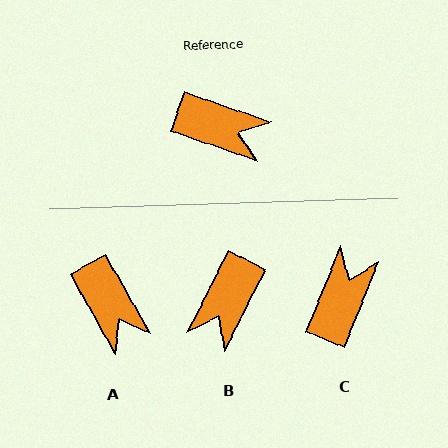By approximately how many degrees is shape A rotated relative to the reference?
Approximately 42 degrees clockwise.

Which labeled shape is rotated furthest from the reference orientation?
B, about 98 degrees away.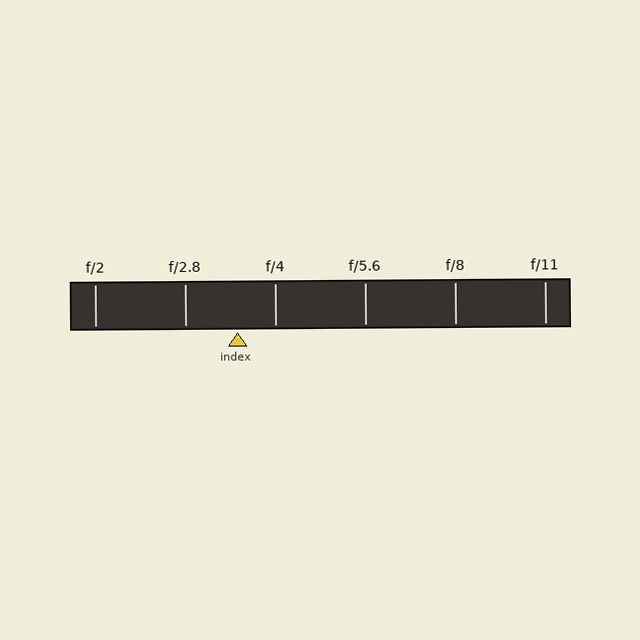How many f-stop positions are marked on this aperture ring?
There are 6 f-stop positions marked.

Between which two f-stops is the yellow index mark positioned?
The index mark is between f/2.8 and f/4.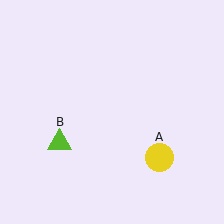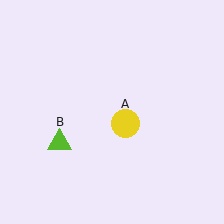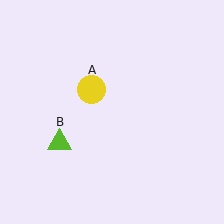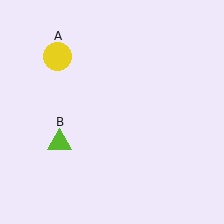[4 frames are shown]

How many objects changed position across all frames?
1 object changed position: yellow circle (object A).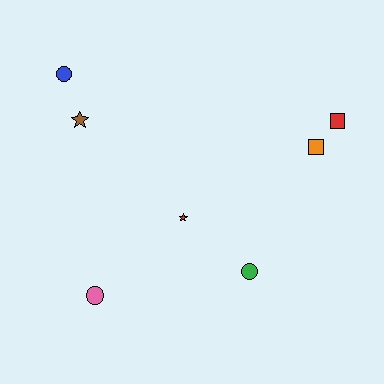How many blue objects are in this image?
There is 1 blue object.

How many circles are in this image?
There are 3 circles.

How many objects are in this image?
There are 7 objects.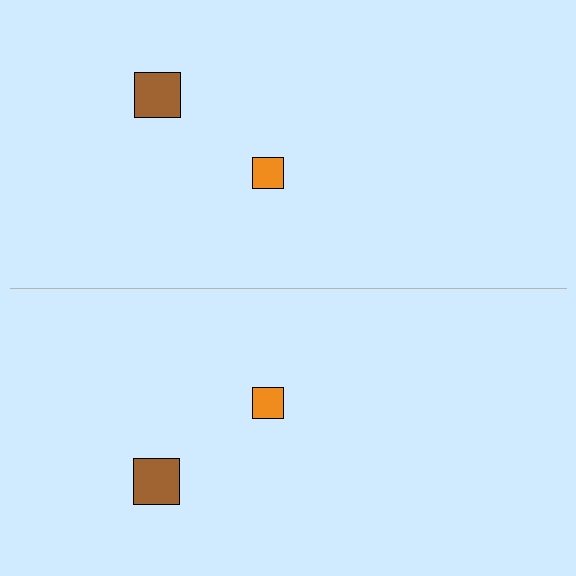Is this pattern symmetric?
Yes, this pattern has bilateral (reflection) symmetry.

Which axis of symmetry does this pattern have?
The pattern has a horizontal axis of symmetry running through the center of the image.